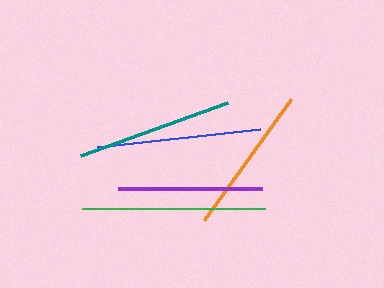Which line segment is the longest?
The green line is the longest at approximately 183 pixels.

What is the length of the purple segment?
The purple segment is approximately 144 pixels long.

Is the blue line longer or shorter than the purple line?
The blue line is longer than the purple line.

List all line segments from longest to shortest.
From longest to shortest: green, blue, teal, orange, purple.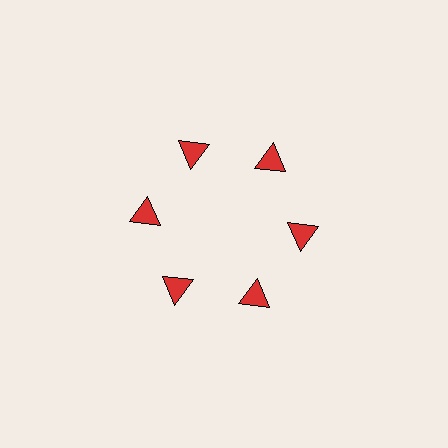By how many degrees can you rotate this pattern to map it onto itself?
The pattern maps onto itself every 60 degrees of rotation.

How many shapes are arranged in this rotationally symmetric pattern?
There are 6 shapes, arranged in 6 groups of 1.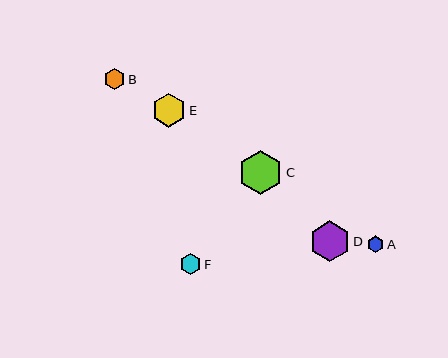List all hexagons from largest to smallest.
From largest to smallest: C, D, E, F, B, A.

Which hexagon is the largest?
Hexagon C is the largest with a size of approximately 44 pixels.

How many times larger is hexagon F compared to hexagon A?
Hexagon F is approximately 1.2 times the size of hexagon A.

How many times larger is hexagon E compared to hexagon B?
Hexagon E is approximately 1.7 times the size of hexagon B.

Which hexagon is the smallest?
Hexagon A is the smallest with a size of approximately 17 pixels.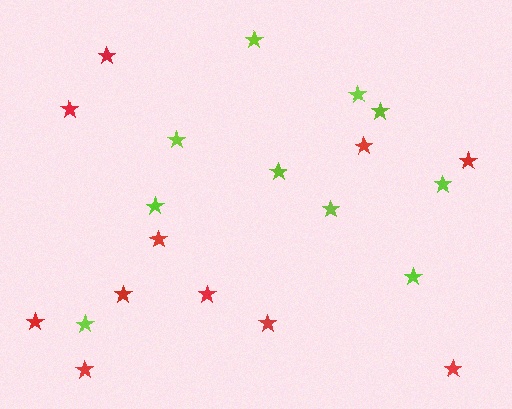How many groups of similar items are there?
There are 2 groups: one group of red stars (11) and one group of lime stars (10).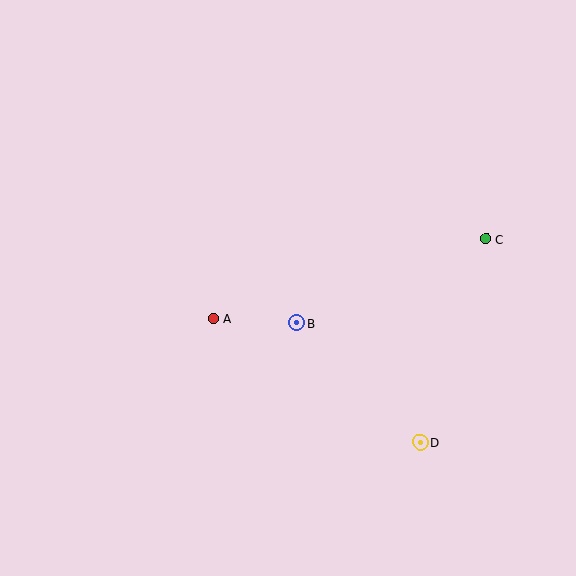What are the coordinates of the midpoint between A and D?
The midpoint between A and D is at (317, 381).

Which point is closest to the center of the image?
Point B at (297, 323) is closest to the center.